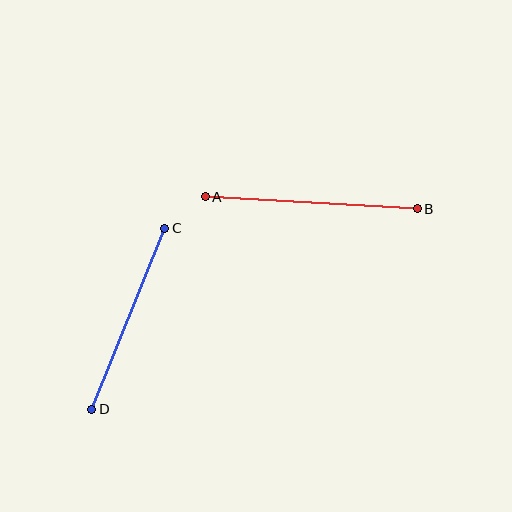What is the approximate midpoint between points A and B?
The midpoint is at approximately (311, 203) pixels.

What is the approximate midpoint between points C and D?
The midpoint is at approximately (128, 319) pixels.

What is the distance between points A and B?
The distance is approximately 212 pixels.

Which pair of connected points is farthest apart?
Points A and B are farthest apart.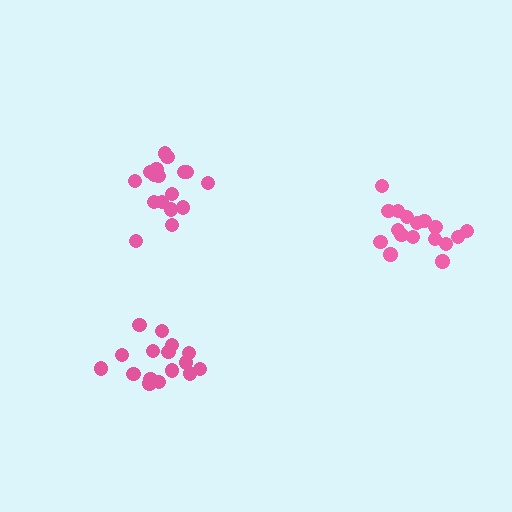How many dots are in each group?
Group 1: 16 dots, Group 2: 17 dots, Group 3: 17 dots (50 total).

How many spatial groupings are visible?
There are 3 spatial groupings.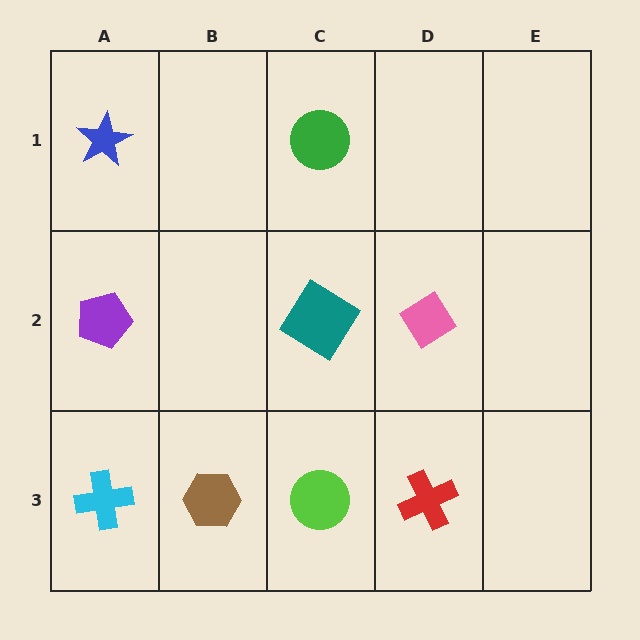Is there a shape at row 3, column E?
No, that cell is empty.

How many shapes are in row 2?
3 shapes.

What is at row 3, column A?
A cyan cross.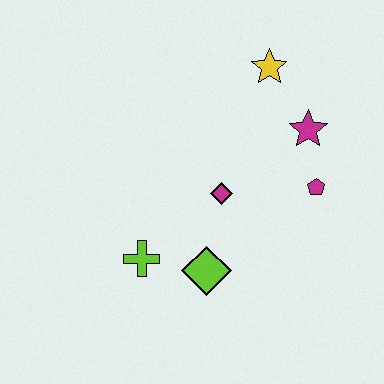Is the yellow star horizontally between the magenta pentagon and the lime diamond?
Yes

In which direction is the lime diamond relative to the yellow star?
The lime diamond is below the yellow star.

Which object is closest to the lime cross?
The lime diamond is closest to the lime cross.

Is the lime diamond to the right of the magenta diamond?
No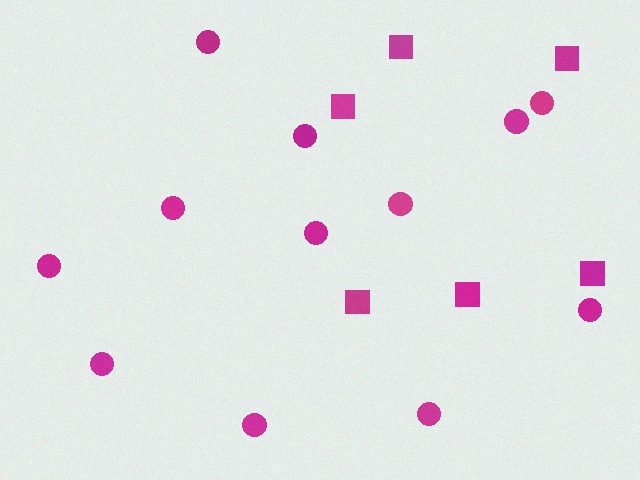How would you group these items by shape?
There are 2 groups: one group of squares (6) and one group of circles (12).